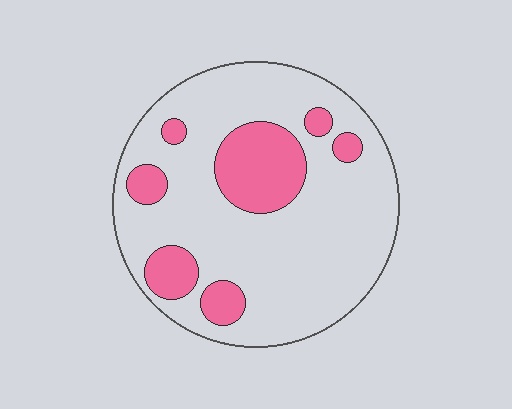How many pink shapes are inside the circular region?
7.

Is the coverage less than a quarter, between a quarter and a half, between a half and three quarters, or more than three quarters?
Less than a quarter.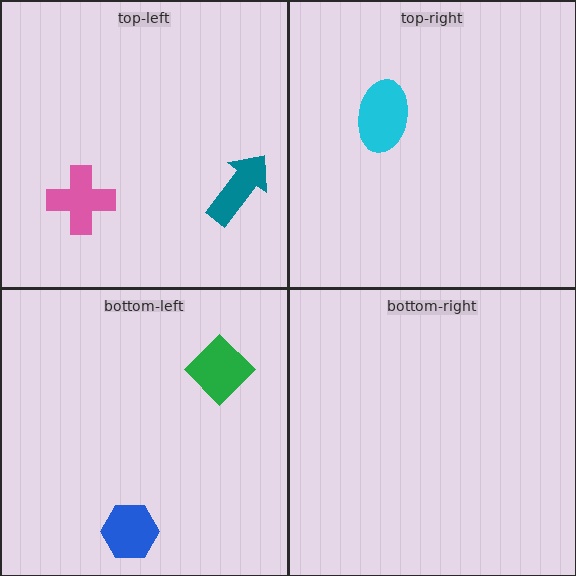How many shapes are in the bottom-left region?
2.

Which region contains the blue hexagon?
The bottom-left region.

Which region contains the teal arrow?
The top-left region.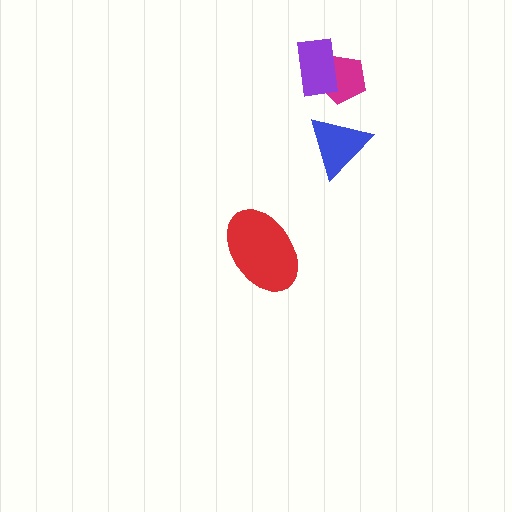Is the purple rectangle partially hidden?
No, no other shape covers it.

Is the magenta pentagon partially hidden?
Yes, it is partially covered by another shape.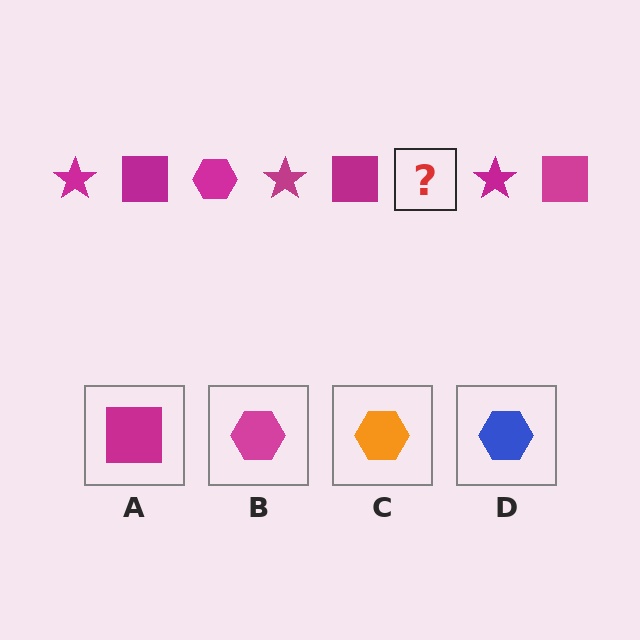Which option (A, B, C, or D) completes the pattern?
B.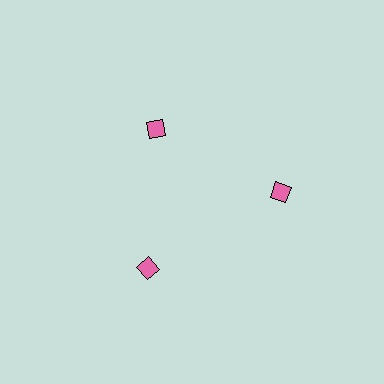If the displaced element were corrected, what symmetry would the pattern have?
It would have 3-fold rotational symmetry — the pattern would map onto itself every 120 degrees.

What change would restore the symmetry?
The symmetry would be restored by moving it outward, back onto the ring so that all 3 diamonds sit at equal angles and equal distance from the center.